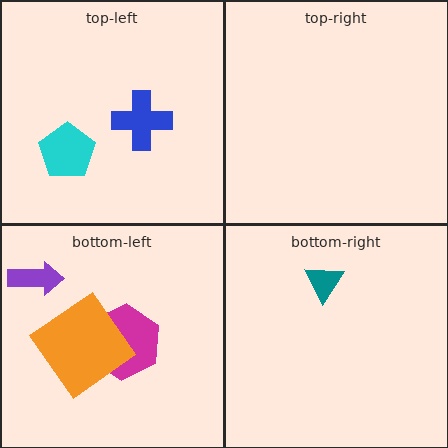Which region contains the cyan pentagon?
The top-left region.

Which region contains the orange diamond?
The bottom-left region.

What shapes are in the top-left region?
The blue cross, the cyan pentagon.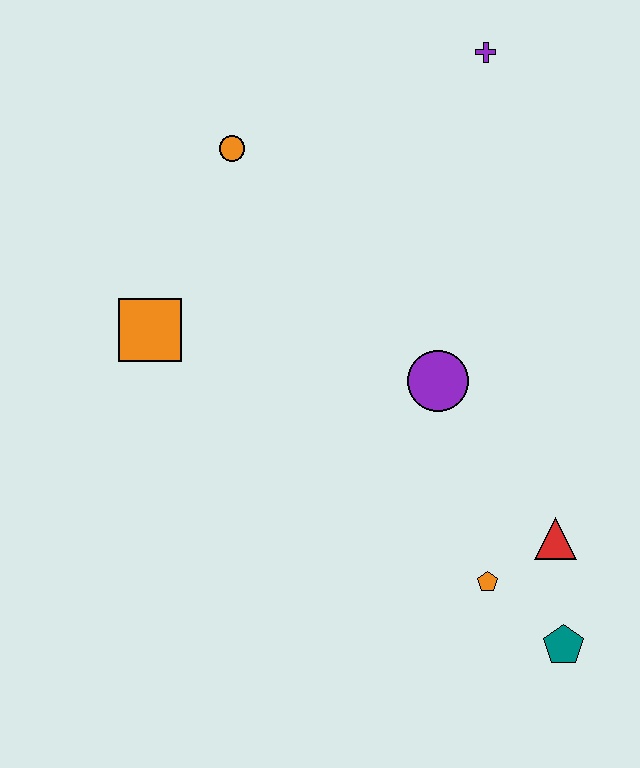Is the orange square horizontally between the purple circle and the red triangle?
No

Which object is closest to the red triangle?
The orange pentagon is closest to the red triangle.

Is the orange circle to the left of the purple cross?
Yes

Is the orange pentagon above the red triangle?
No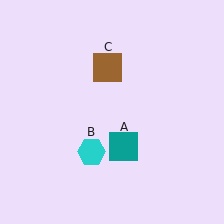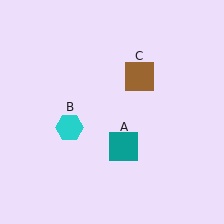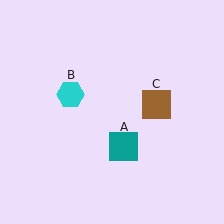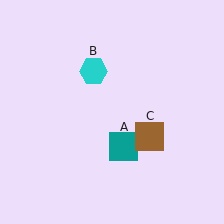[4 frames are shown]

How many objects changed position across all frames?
2 objects changed position: cyan hexagon (object B), brown square (object C).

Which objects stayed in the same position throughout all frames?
Teal square (object A) remained stationary.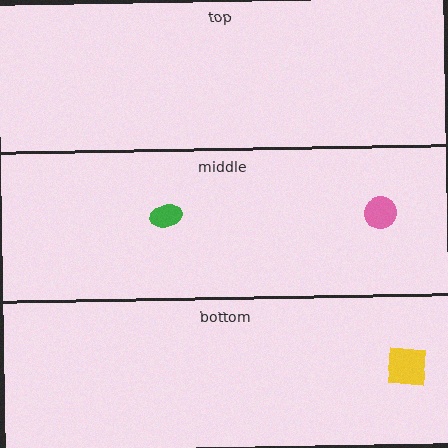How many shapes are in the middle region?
2.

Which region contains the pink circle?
The middle region.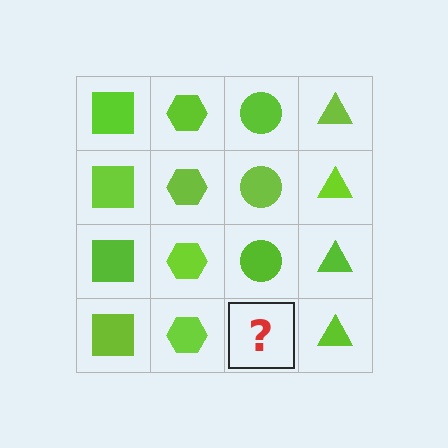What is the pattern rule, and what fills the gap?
The rule is that each column has a consistent shape. The gap should be filled with a lime circle.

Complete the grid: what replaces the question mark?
The question mark should be replaced with a lime circle.